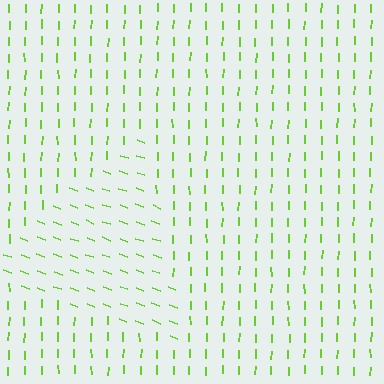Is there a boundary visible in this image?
Yes, there is a texture boundary formed by a change in line orientation.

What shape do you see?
I see a triangle.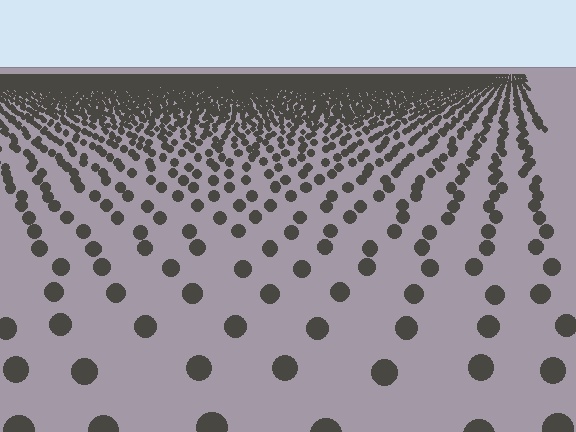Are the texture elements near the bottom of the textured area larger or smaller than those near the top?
Larger. Near the bottom, elements are closer to the viewer and appear at a bigger on-screen size.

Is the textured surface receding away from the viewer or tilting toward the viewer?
The surface is receding away from the viewer. Texture elements get smaller and denser toward the top.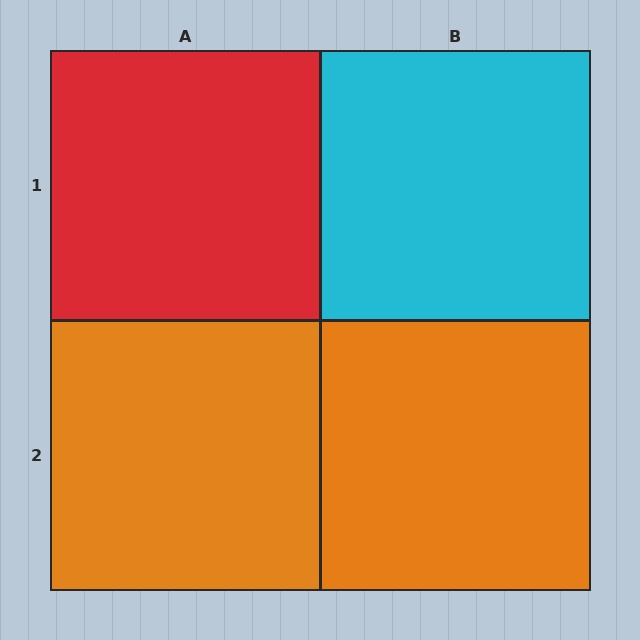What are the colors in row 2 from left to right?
Orange, orange.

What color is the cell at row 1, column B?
Cyan.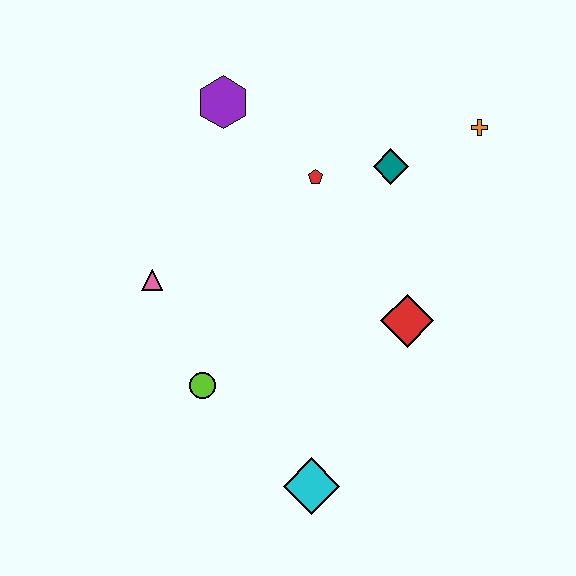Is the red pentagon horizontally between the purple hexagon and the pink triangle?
No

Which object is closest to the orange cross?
The teal diamond is closest to the orange cross.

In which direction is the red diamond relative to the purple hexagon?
The red diamond is below the purple hexagon.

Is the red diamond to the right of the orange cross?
No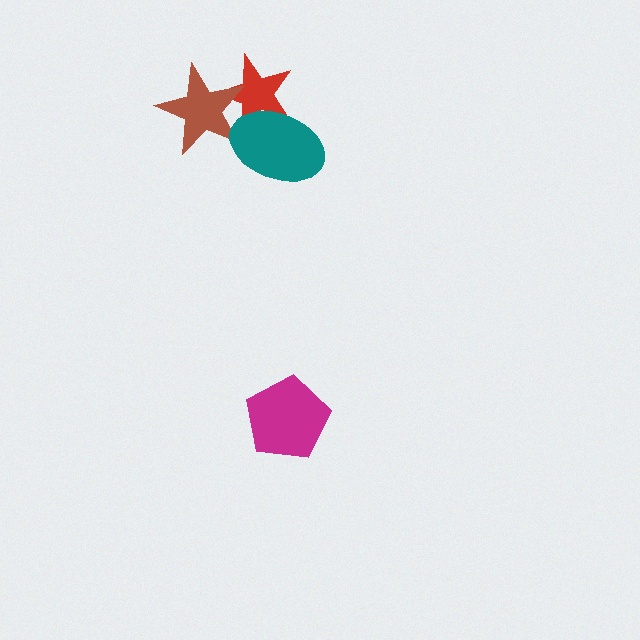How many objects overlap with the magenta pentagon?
0 objects overlap with the magenta pentagon.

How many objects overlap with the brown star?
2 objects overlap with the brown star.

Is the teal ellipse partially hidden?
No, no other shape covers it.